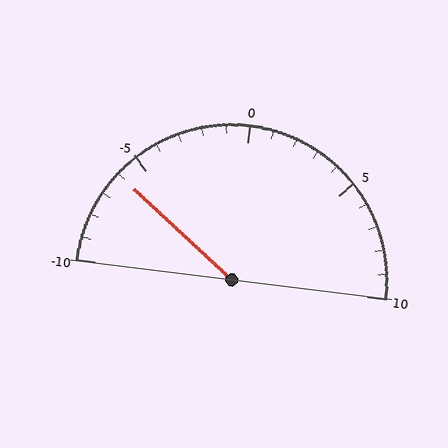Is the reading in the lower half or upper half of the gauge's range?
The reading is in the lower half of the range (-10 to 10).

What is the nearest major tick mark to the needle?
The nearest major tick mark is -5.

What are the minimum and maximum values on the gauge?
The gauge ranges from -10 to 10.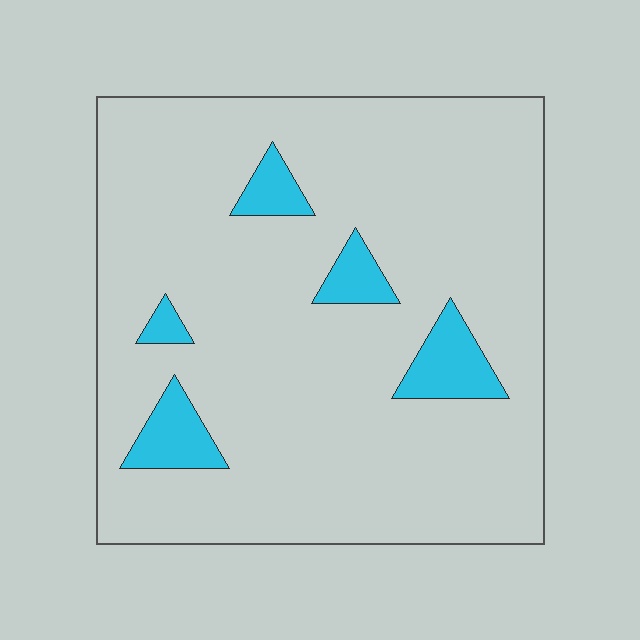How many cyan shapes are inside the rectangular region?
5.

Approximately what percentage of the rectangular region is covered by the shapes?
Approximately 10%.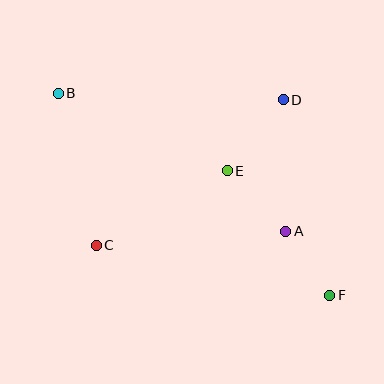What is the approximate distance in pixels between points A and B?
The distance between A and B is approximately 266 pixels.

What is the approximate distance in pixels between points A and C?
The distance between A and C is approximately 190 pixels.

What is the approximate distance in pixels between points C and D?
The distance between C and D is approximately 237 pixels.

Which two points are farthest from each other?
Points B and F are farthest from each other.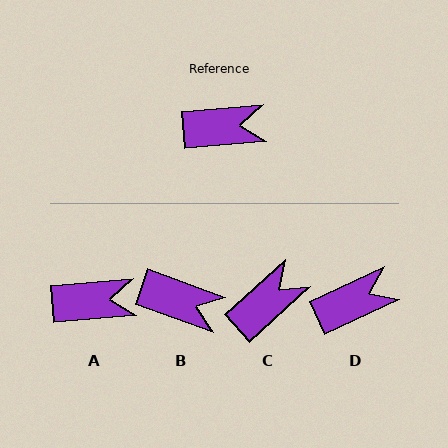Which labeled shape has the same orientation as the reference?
A.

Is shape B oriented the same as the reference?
No, it is off by about 25 degrees.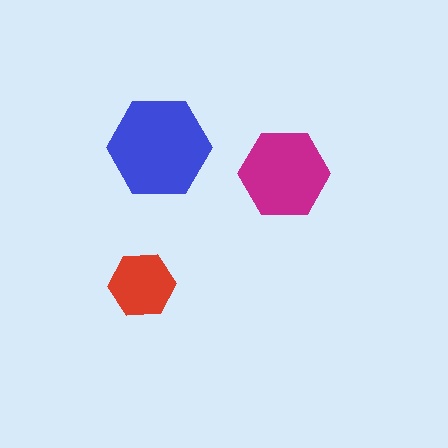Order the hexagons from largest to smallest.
the blue one, the magenta one, the red one.